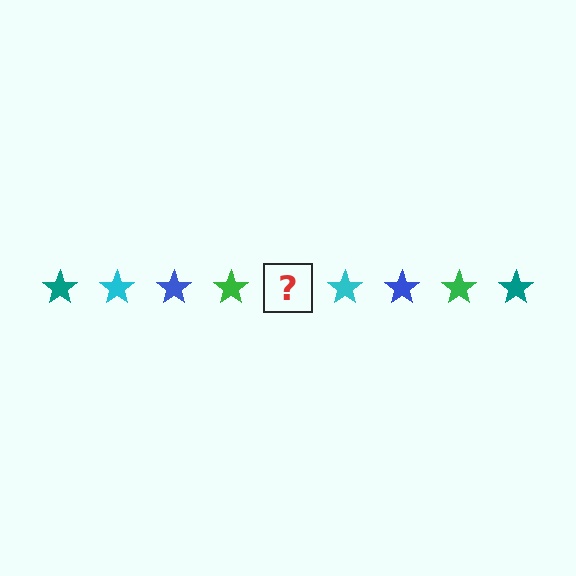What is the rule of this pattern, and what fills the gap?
The rule is that the pattern cycles through teal, cyan, blue, green stars. The gap should be filled with a teal star.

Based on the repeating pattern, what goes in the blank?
The blank should be a teal star.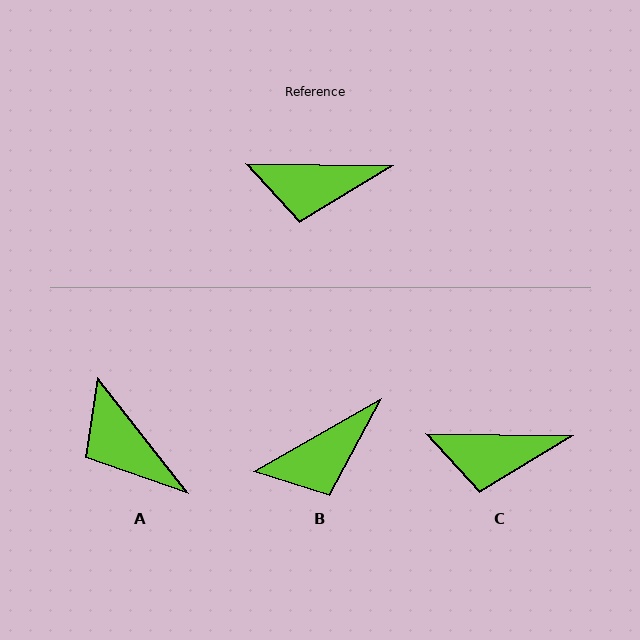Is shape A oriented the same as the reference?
No, it is off by about 51 degrees.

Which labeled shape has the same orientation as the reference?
C.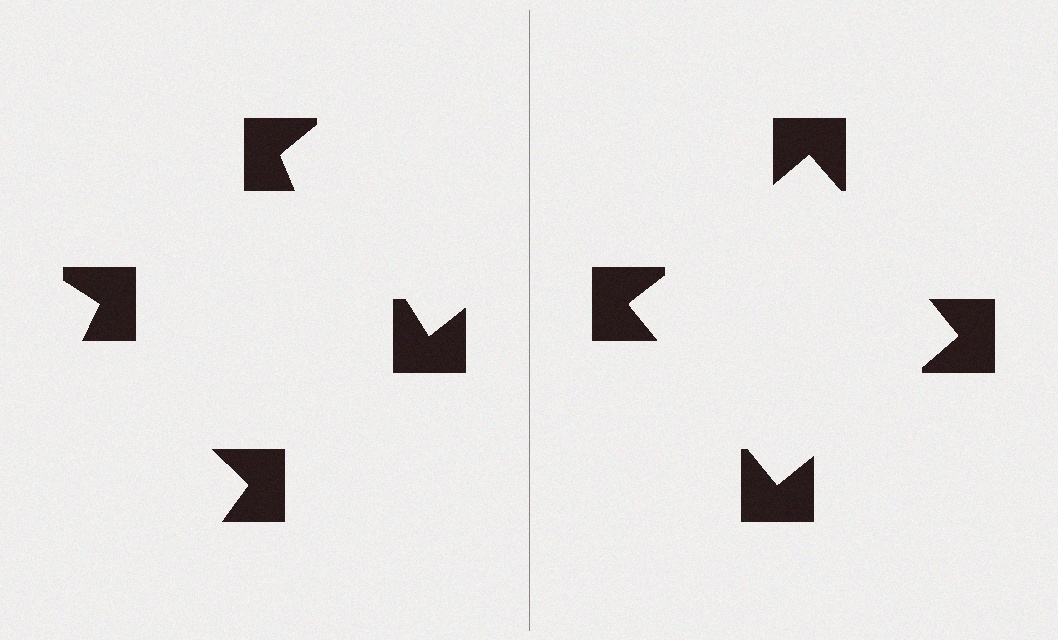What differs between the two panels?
The notched squares are positioned identically on both sides; only the wedge orientations differ. On the right they align to a square; on the left they are misaligned.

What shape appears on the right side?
An illusory square.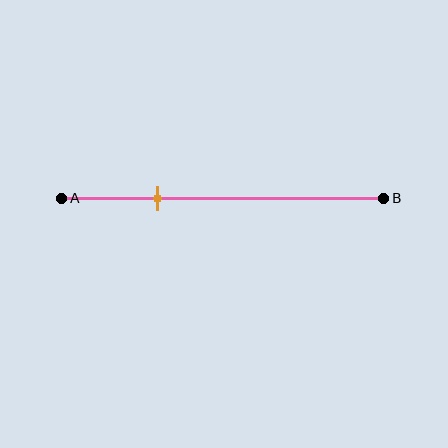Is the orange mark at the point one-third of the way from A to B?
No, the mark is at about 30% from A, not at the 33% one-third point.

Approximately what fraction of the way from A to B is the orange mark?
The orange mark is approximately 30% of the way from A to B.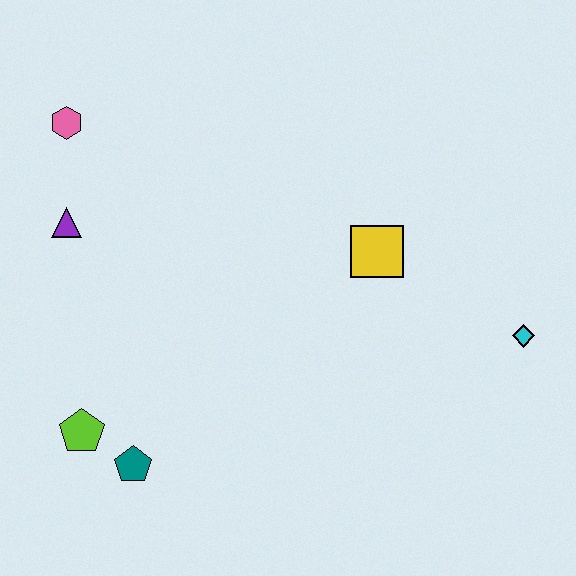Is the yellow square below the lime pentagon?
No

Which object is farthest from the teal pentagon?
The cyan diamond is farthest from the teal pentagon.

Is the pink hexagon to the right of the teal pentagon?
No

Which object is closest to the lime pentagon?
The teal pentagon is closest to the lime pentagon.